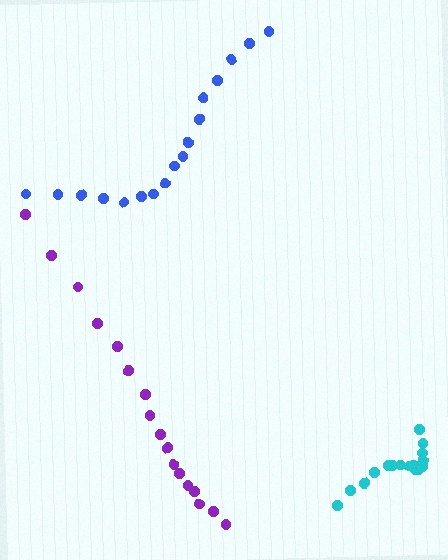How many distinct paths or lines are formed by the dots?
There are 3 distinct paths.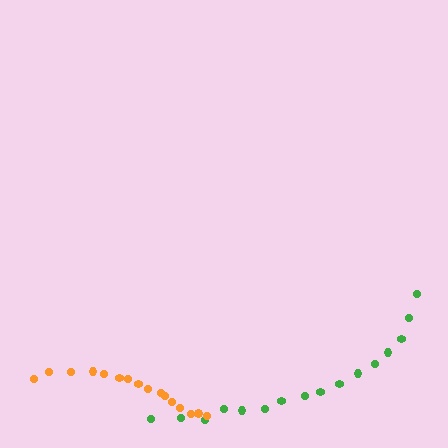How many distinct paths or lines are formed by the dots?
There are 2 distinct paths.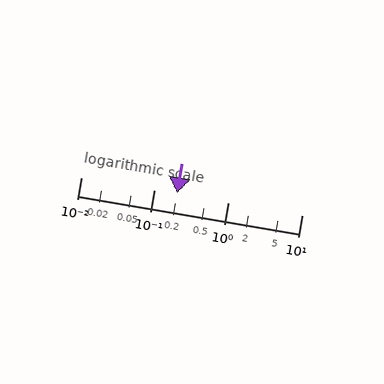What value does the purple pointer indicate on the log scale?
The pointer indicates approximately 0.2.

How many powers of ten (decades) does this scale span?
The scale spans 3 decades, from 0.01 to 10.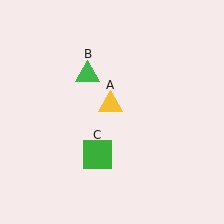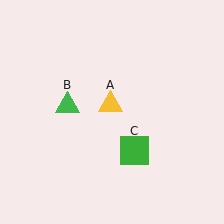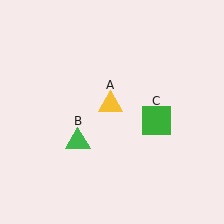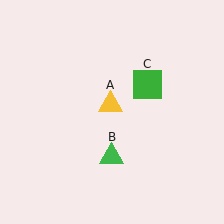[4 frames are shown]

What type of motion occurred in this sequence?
The green triangle (object B), green square (object C) rotated counterclockwise around the center of the scene.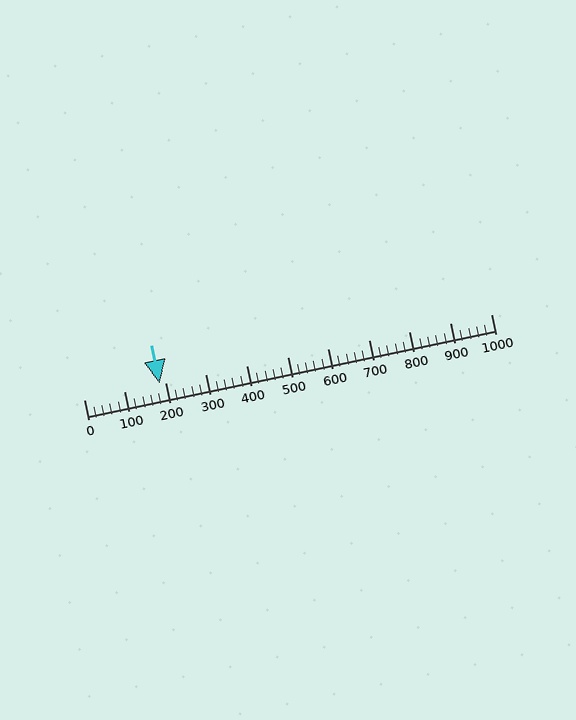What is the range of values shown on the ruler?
The ruler shows values from 0 to 1000.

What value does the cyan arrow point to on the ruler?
The cyan arrow points to approximately 186.